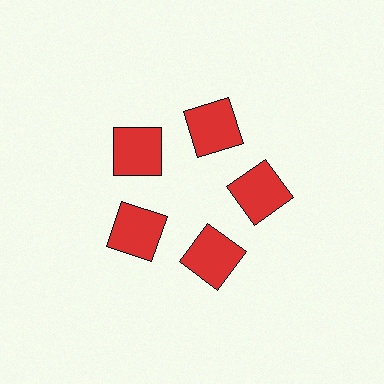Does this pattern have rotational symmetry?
Yes, this pattern has 5-fold rotational symmetry. It looks the same after rotating 72 degrees around the center.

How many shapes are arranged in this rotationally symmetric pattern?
There are 5 shapes, arranged in 5 groups of 1.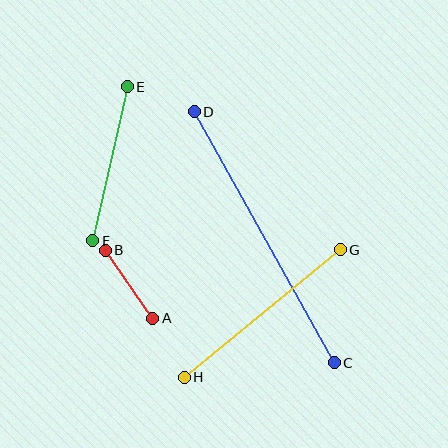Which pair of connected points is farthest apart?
Points C and D are farthest apart.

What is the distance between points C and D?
The distance is approximately 288 pixels.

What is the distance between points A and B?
The distance is approximately 83 pixels.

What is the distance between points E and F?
The distance is approximately 158 pixels.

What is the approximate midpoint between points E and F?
The midpoint is at approximately (110, 164) pixels.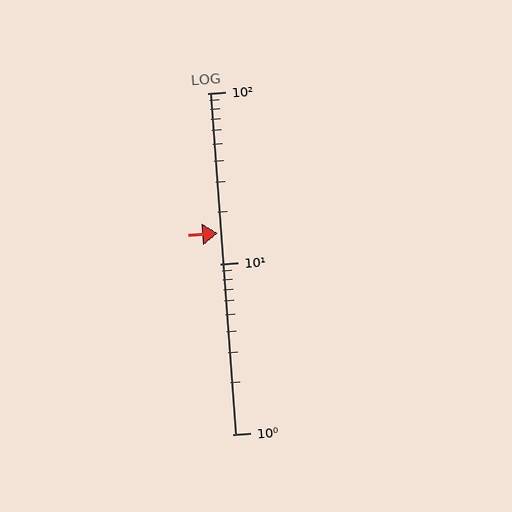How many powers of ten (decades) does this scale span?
The scale spans 2 decades, from 1 to 100.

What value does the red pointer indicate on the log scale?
The pointer indicates approximately 15.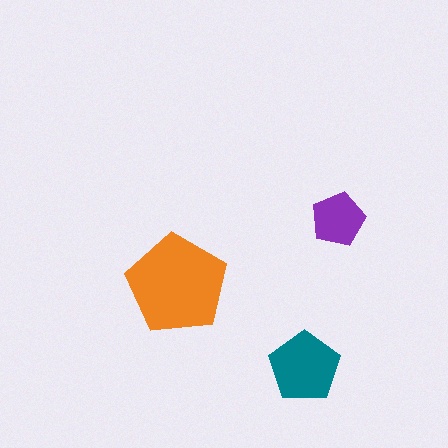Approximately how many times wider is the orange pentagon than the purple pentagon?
About 2 times wider.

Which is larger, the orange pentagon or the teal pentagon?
The orange one.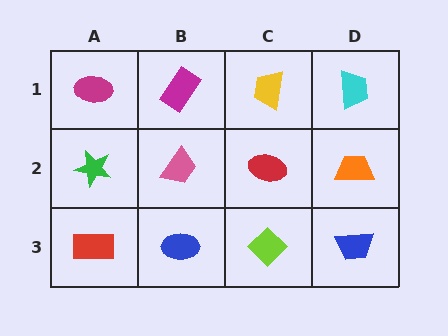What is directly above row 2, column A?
A magenta ellipse.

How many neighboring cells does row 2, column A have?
3.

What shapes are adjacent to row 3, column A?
A green star (row 2, column A), a blue ellipse (row 3, column B).